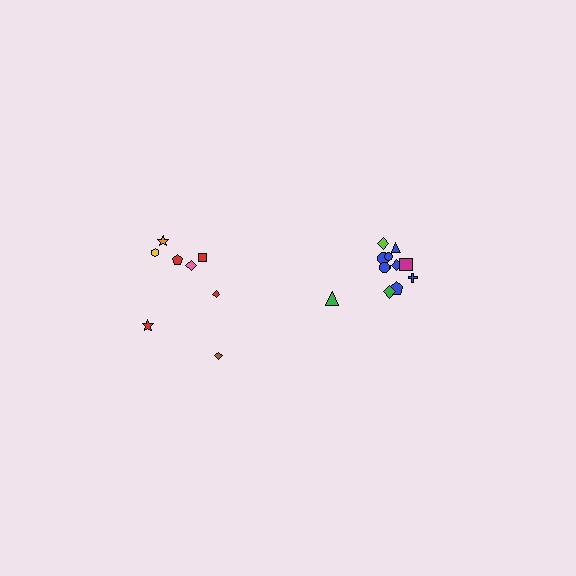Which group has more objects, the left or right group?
The right group.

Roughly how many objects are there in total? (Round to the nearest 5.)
Roughly 20 objects in total.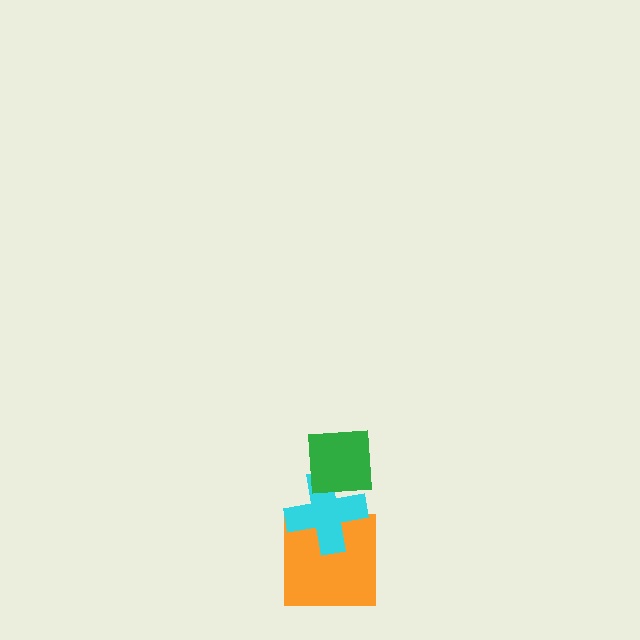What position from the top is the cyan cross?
The cyan cross is 2nd from the top.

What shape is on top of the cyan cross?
The green square is on top of the cyan cross.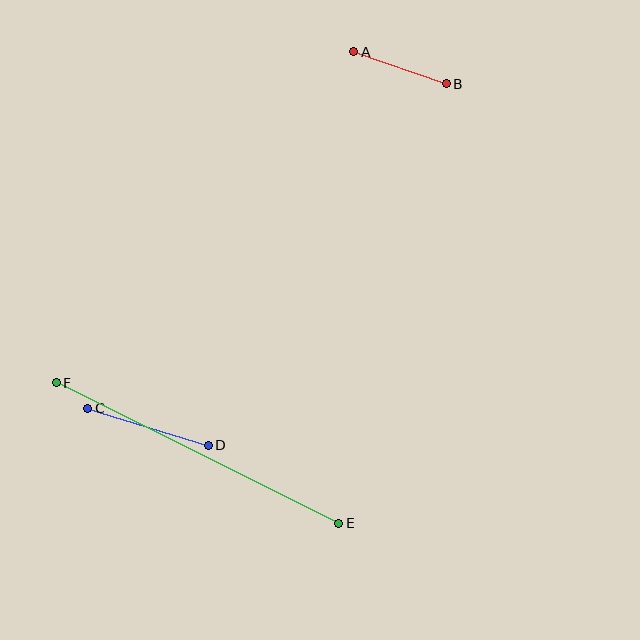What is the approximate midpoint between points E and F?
The midpoint is at approximately (198, 453) pixels.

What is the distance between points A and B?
The distance is approximately 98 pixels.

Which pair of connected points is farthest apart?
Points E and F are farthest apart.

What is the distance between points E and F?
The distance is approximately 315 pixels.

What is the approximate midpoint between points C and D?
The midpoint is at approximately (148, 427) pixels.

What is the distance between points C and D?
The distance is approximately 126 pixels.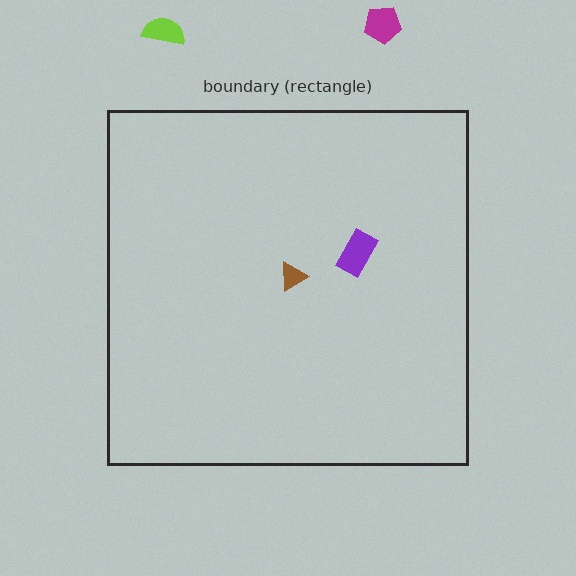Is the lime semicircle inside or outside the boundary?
Outside.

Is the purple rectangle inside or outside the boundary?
Inside.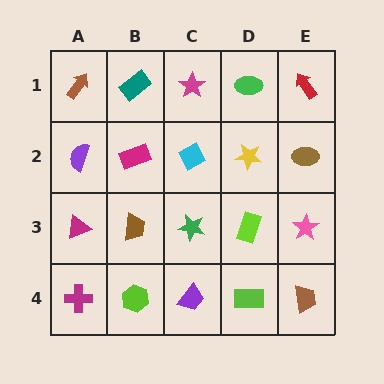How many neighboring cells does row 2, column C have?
4.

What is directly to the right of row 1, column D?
A red arrow.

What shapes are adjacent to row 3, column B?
A magenta rectangle (row 2, column B), a lime hexagon (row 4, column B), a magenta triangle (row 3, column A), a green star (row 3, column C).